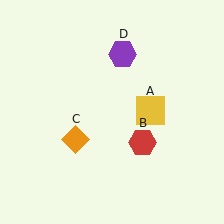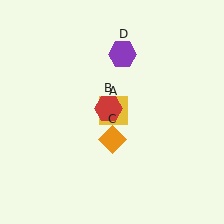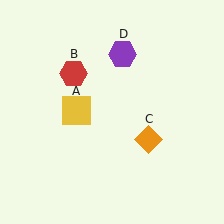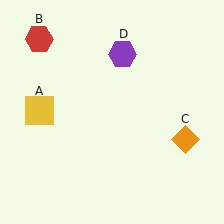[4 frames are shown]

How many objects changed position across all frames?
3 objects changed position: yellow square (object A), red hexagon (object B), orange diamond (object C).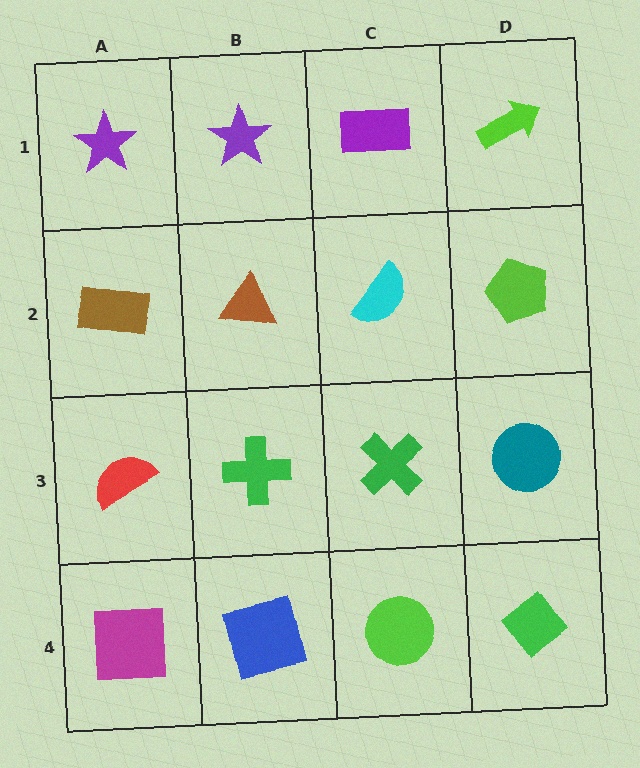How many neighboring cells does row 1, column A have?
2.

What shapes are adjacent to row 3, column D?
A lime pentagon (row 2, column D), a green diamond (row 4, column D), a green cross (row 3, column C).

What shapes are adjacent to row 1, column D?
A lime pentagon (row 2, column D), a purple rectangle (row 1, column C).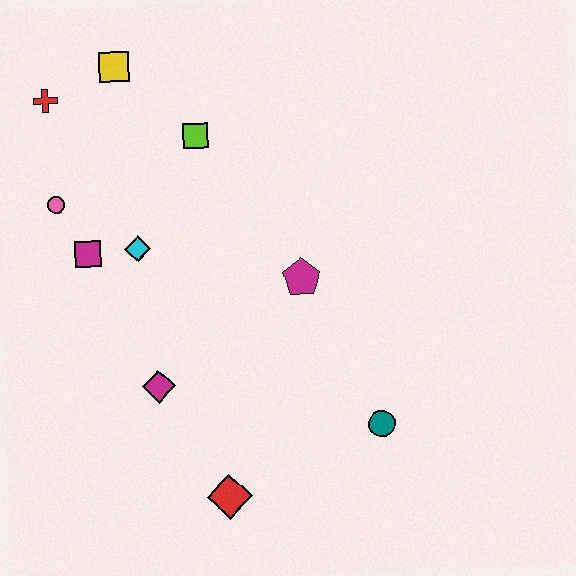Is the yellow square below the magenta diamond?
No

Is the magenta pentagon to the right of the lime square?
Yes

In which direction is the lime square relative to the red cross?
The lime square is to the right of the red cross.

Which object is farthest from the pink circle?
The teal circle is farthest from the pink circle.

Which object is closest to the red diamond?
The magenta diamond is closest to the red diamond.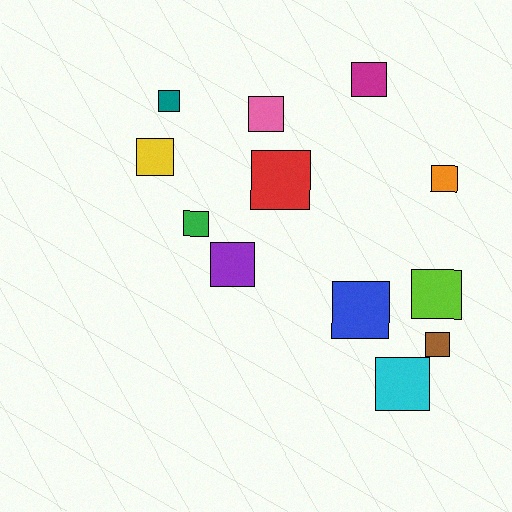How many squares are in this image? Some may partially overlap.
There are 12 squares.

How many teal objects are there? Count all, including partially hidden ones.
There is 1 teal object.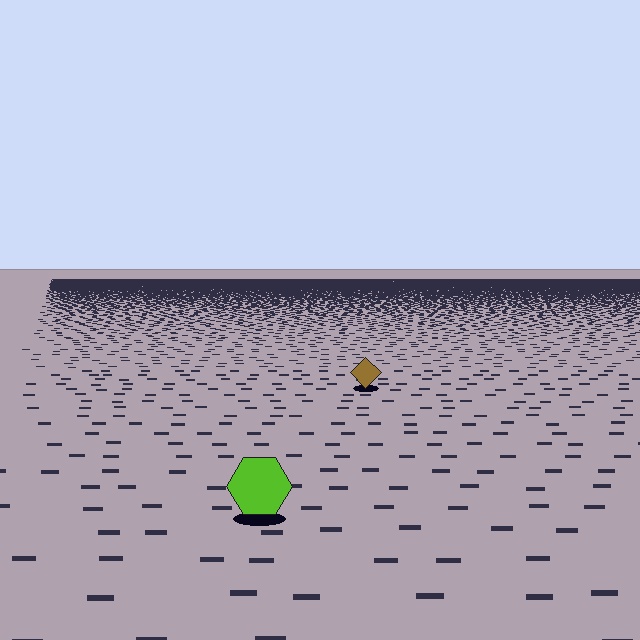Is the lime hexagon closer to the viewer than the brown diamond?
Yes. The lime hexagon is closer — you can tell from the texture gradient: the ground texture is coarser near it.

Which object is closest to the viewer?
The lime hexagon is closest. The texture marks near it are larger and more spread out.